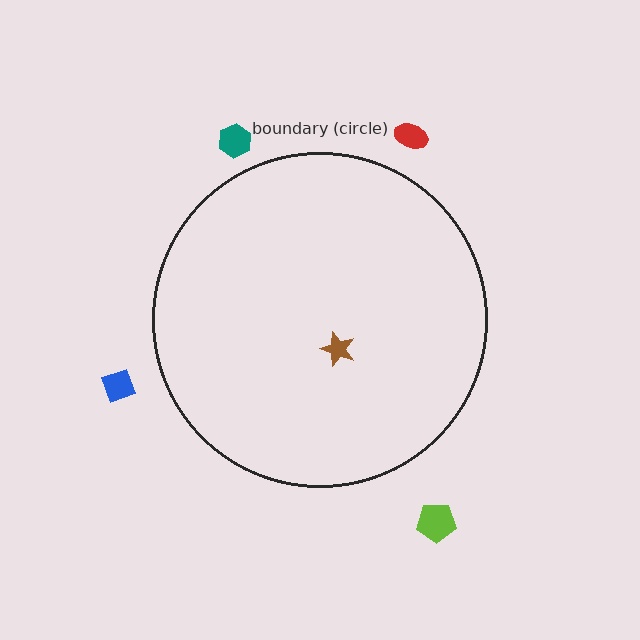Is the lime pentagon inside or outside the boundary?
Outside.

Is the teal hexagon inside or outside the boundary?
Outside.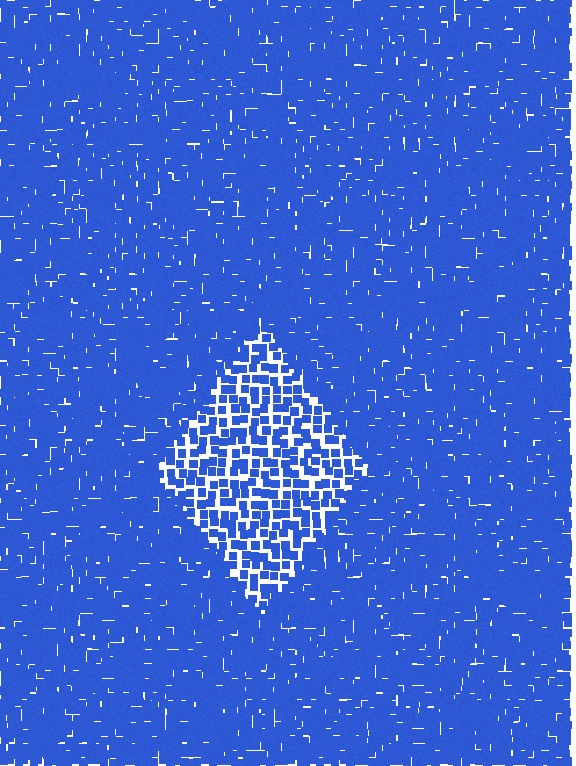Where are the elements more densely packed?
The elements are more densely packed outside the diamond boundary.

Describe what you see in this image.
The image contains small blue elements arranged at two different densities. A diamond-shaped region is visible where the elements are less densely packed than the surrounding area.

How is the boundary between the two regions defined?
The boundary is defined by a change in element density (approximately 2.1x ratio). All elements are the same color, size, and shape.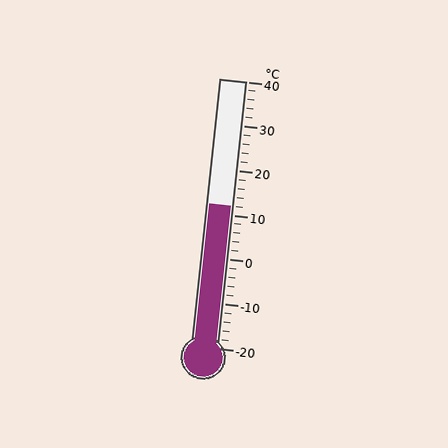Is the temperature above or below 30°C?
The temperature is below 30°C.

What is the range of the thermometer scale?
The thermometer scale ranges from -20°C to 40°C.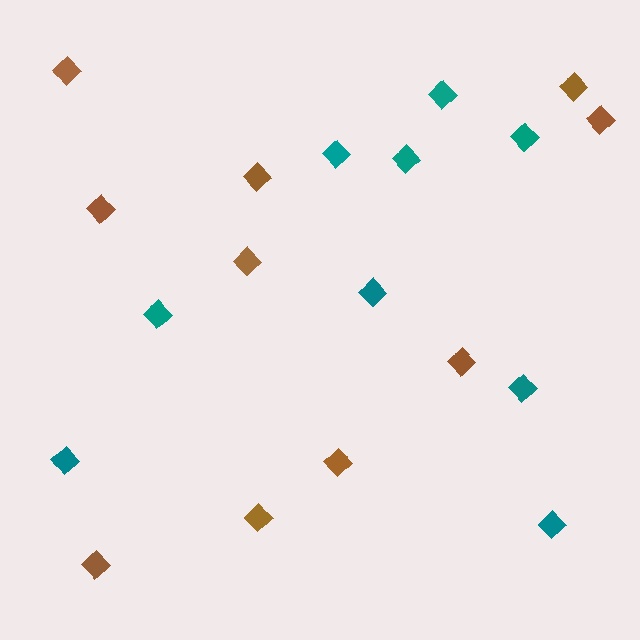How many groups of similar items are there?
There are 2 groups: one group of brown diamonds (10) and one group of teal diamonds (9).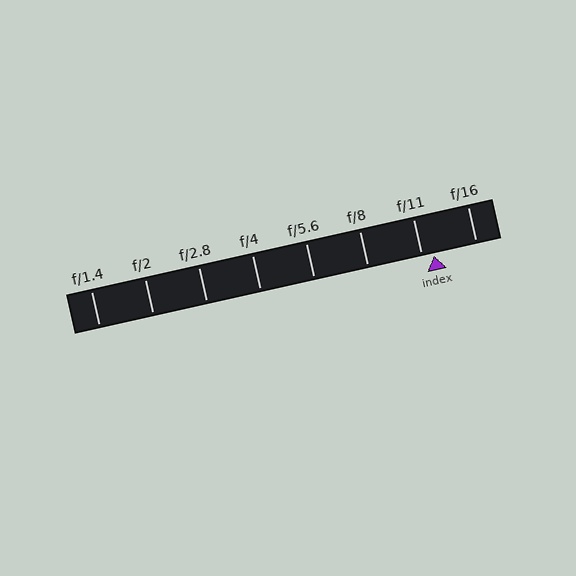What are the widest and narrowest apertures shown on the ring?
The widest aperture shown is f/1.4 and the narrowest is f/16.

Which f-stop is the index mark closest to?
The index mark is closest to f/11.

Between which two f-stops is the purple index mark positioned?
The index mark is between f/11 and f/16.